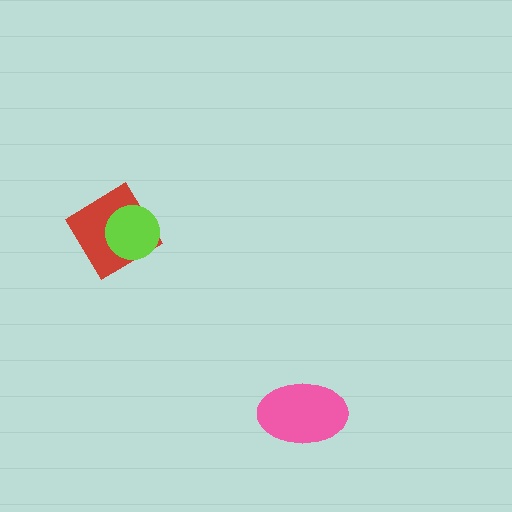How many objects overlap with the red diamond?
1 object overlaps with the red diamond.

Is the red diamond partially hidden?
Yes, it is partially covered by another shape.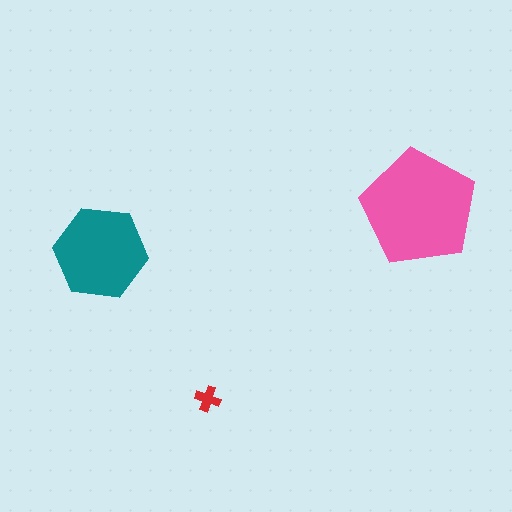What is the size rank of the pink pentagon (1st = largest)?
1st.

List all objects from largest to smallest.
The pink pentagon, the teal hexagon, the red cross.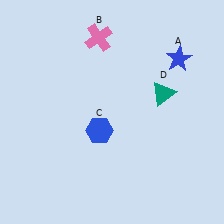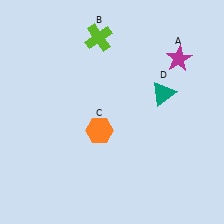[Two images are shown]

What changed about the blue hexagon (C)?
In Image 1, C is blue. In Image 2, it changed to orange.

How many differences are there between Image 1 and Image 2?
There are 3 differences between the two images.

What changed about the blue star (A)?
In Image 1, A is blue. In Image 2, it changed to magenta.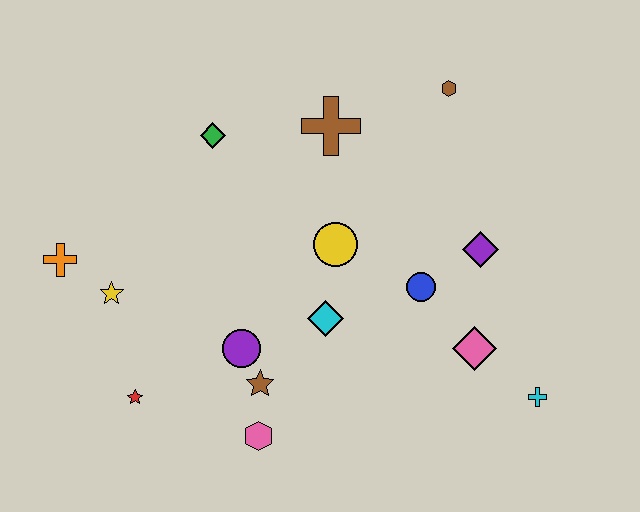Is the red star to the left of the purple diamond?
Yes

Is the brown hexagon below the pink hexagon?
No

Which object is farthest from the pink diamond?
The orange cross is farthest from the pink diamond.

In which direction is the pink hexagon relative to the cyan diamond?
The pink hexagon is below the cyan diamond.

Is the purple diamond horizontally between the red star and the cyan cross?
Yes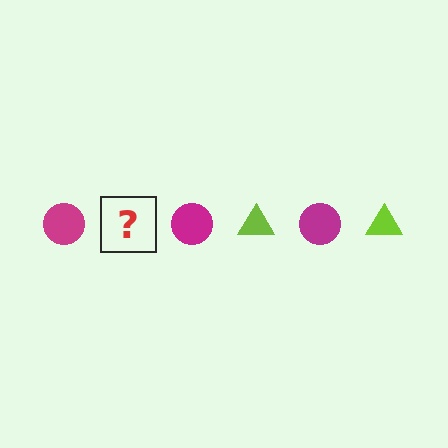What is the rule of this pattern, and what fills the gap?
The rule is that the pattern alternates between magenta circle and lime triangle. The gap should be filled with a lime triangle.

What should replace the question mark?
The question mark should be replaced with a lime triangle.